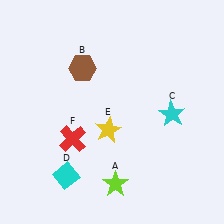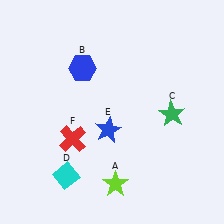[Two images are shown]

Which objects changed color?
B changed from brown to blue. C changed from cyan to green. E changed from yellow to blue.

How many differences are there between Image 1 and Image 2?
There are 3 differences between the two images.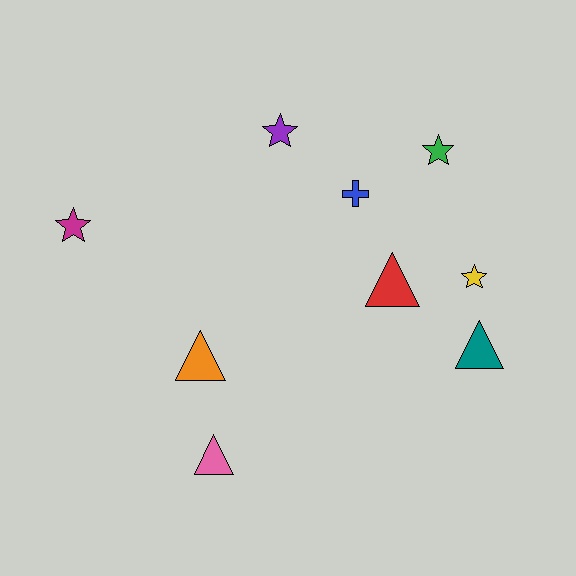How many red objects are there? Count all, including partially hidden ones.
There is 1 red object.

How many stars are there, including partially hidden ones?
There are 4 stars.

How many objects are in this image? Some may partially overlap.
There are 9 objects.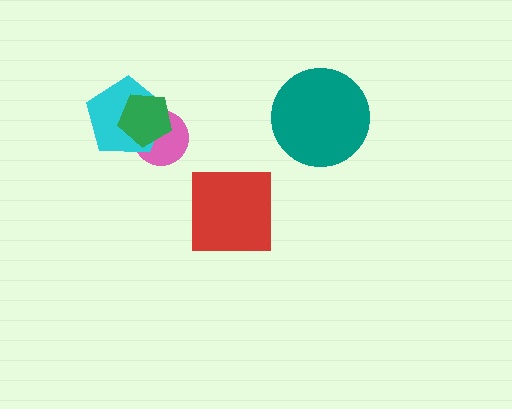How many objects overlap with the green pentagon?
2 objects overlap with the green pentagon.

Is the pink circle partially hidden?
Yes, it is partially covered by another shape.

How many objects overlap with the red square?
0 objects overlap with the red square.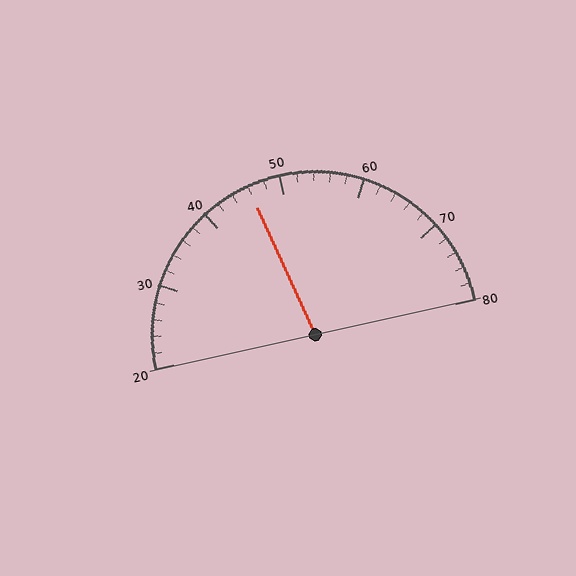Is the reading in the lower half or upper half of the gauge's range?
The reading is in the lower half of the range (20 to 80).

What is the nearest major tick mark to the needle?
The nearest major tick mark is 50.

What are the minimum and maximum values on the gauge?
The gauge ranges from 20 to 80.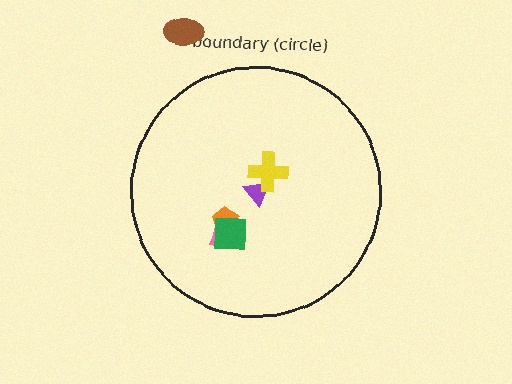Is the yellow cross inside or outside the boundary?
Inside.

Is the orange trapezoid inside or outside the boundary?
Inside.